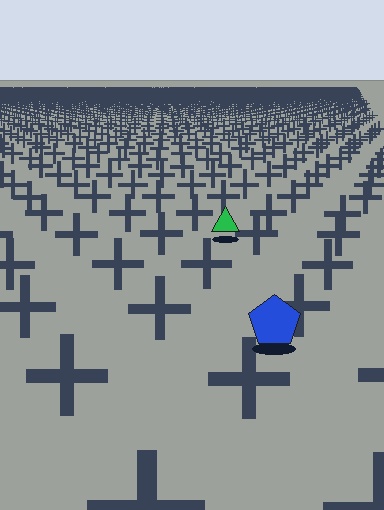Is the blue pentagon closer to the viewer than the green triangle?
Yes. The blue pentagon is closer — you can tell from the texture gradient: the ground texture is coarser near it.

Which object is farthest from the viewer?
The green triangle is farthest from the viewer. It appears smaller and the ground texture around it is denser.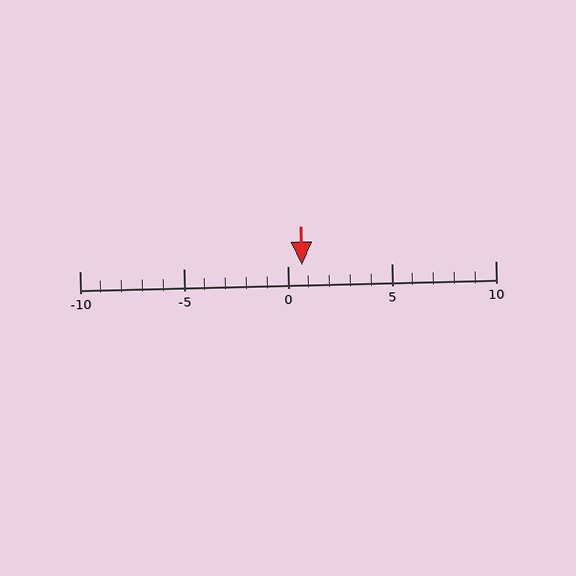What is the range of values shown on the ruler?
The ruler shows values from -10 to 10.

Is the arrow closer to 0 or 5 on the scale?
The arrow is closer to 0.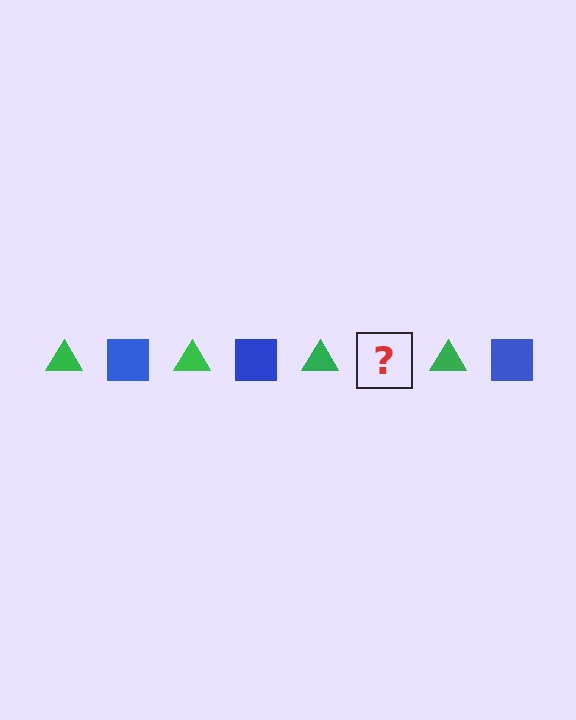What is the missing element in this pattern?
The missing element is a blue square.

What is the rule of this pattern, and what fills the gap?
The rule is that the pattern alternates between green triangle and blue square. The gap should be filled with a blue square.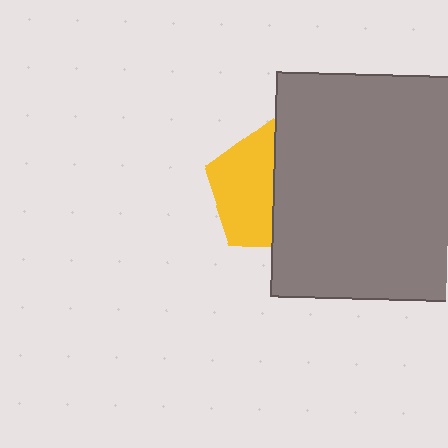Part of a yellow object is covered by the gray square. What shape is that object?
It is a pentagon.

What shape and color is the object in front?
The object in front is a gray square.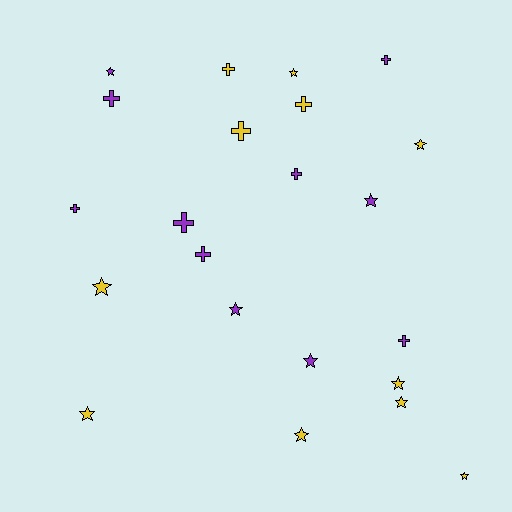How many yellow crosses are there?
There are 3 yellow crosses.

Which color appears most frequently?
Purple, with 11 objects.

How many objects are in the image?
There are 22 objects.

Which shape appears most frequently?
Star, with 12 objects.